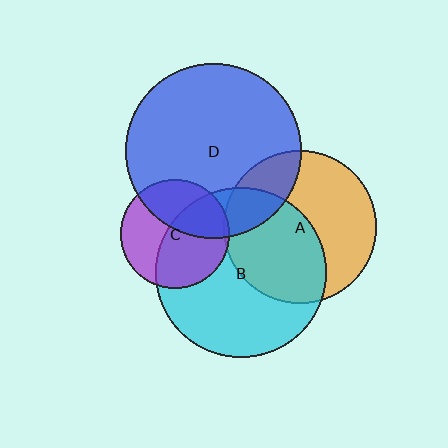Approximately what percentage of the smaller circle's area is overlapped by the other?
Approximately 5%.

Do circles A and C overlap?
Yes.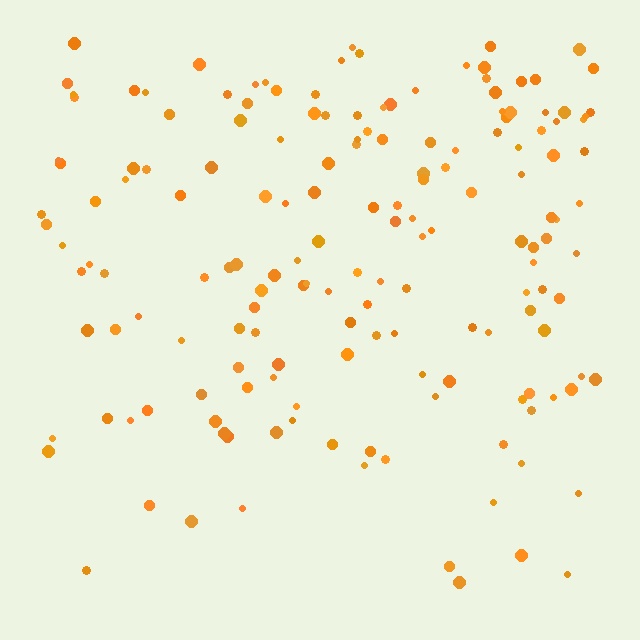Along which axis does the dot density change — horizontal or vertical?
Vertical.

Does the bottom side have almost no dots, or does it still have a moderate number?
Still a moderate number, just noticeably fewer than the top.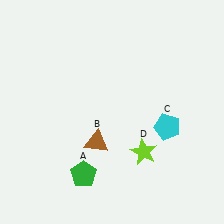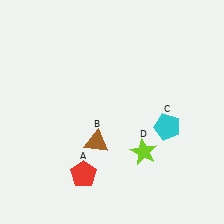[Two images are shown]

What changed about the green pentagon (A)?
In Image 1, A is green. In Image 2, it changed to red.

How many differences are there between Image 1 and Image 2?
There is 1 difference between the two images.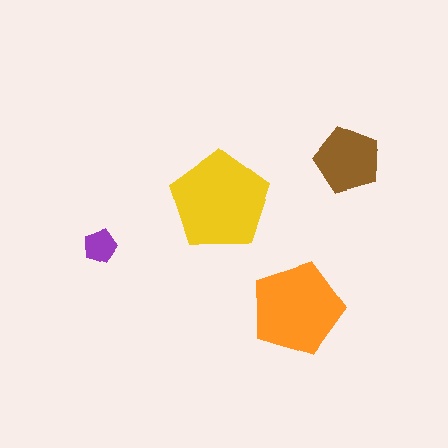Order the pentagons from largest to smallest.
the yellow one, the orange one, the brown one, the purple one.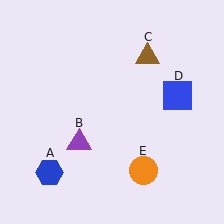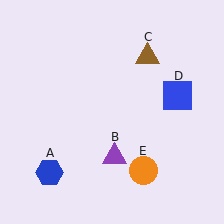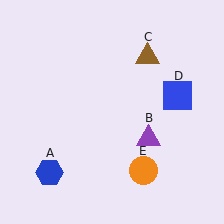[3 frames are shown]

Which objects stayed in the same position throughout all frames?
Blue hexagon (object A) and brown triangle (object C) and blue square (object D) and orange circle (object E) remained stationary.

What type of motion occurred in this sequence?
The purple triangle (object B) rotated counterclockwise around the center of the scene.